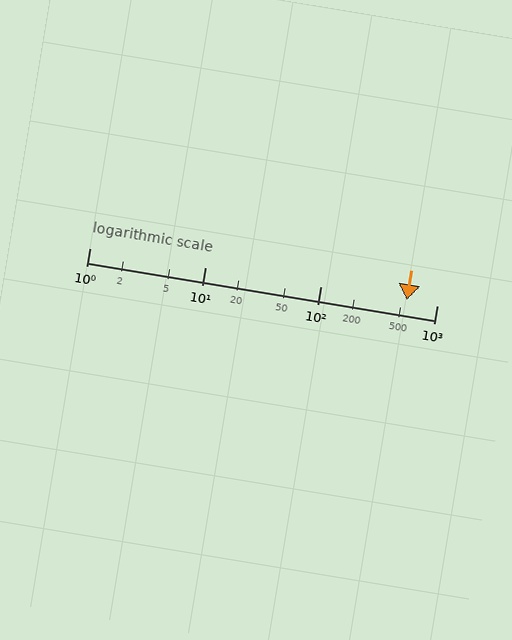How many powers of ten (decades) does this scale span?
The scale spans 3 decades, from 1 to 1000.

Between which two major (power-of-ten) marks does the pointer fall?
The pointer is between 100 and 1000.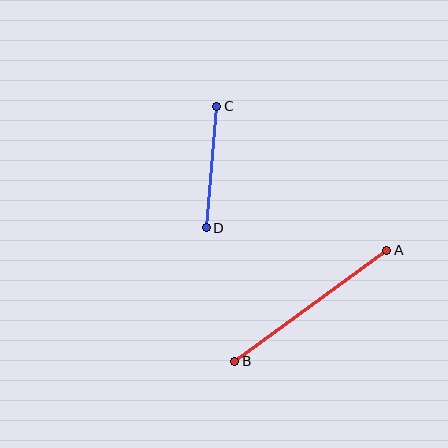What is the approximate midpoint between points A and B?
The midpoint is at approximately (311, 306) pixels.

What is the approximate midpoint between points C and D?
The midpoint is at approximately (212, 167) pixels.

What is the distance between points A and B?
The distance is approximately 188 pixels.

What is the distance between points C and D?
The distance is approximately 122 pixels.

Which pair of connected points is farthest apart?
Points A and B are farthest apart.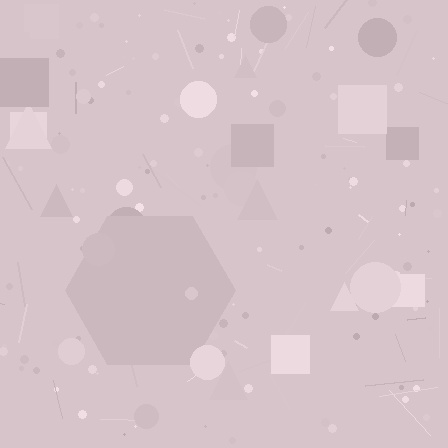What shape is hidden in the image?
A hexagon is hidden in the image.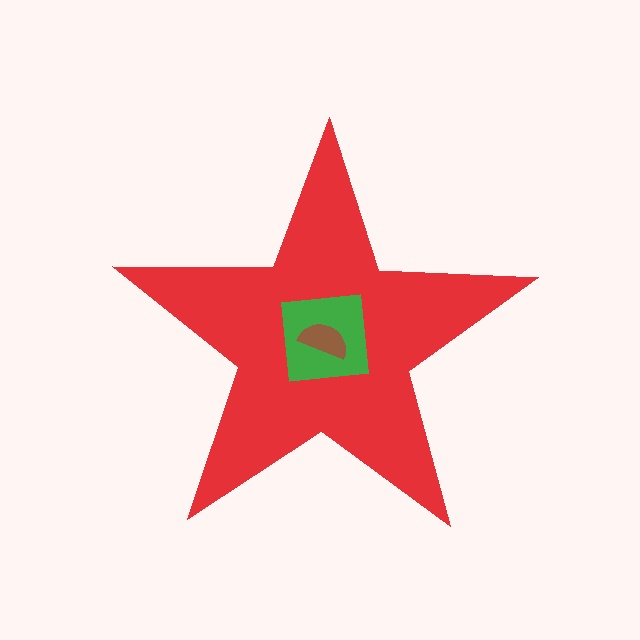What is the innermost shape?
The brown semicircle.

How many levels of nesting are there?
3.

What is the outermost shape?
The red star.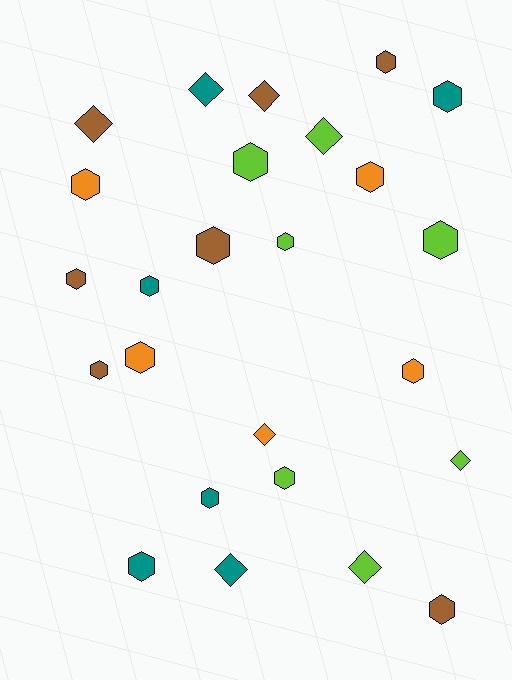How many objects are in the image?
There are 25 objects.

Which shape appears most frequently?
Hexagon, with 17 objects.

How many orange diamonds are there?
There is 1 orange diamond.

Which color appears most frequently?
Lime, with 7 objects.